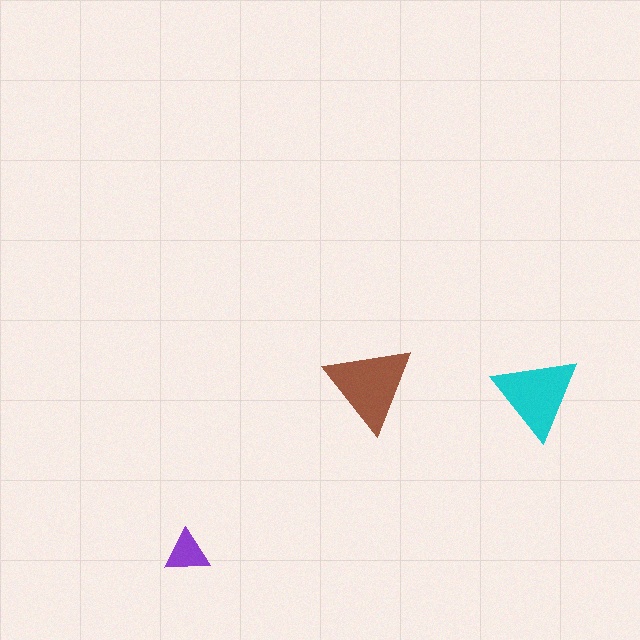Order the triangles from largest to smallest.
the brown one, the cyan one, the purple one.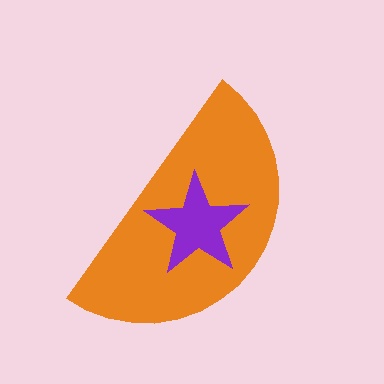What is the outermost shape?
The orange semicircle.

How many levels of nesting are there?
2.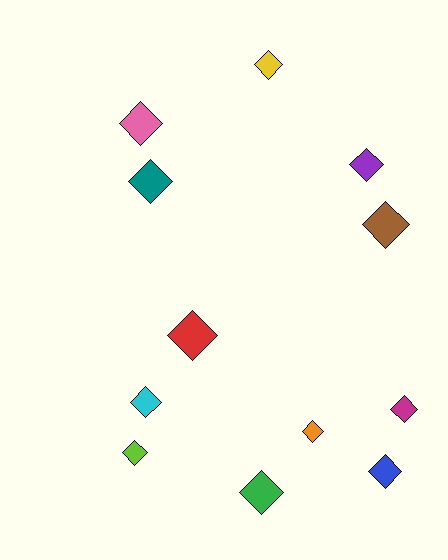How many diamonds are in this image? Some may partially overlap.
There are 12 diamonds.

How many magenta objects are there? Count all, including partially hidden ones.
There is 1 magenta object.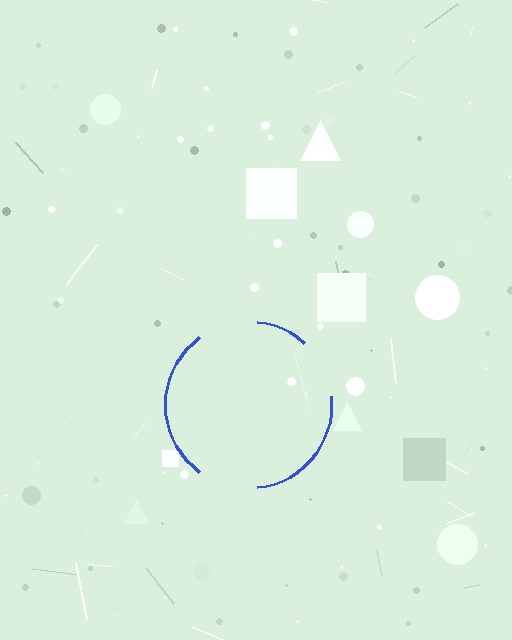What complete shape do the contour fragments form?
The contour fragments form a circle.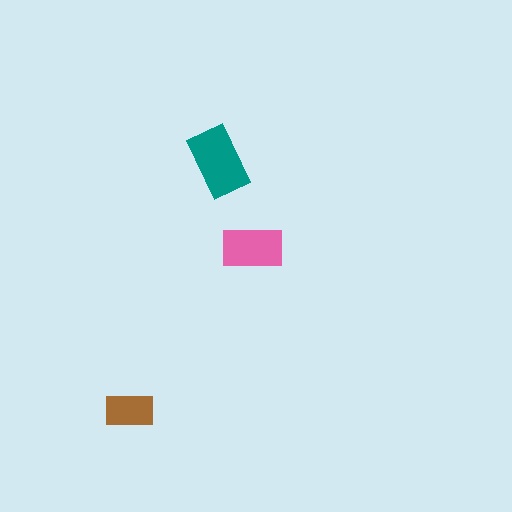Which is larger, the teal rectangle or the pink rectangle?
The teal one.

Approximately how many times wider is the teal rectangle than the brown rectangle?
About 1.5 times wider.